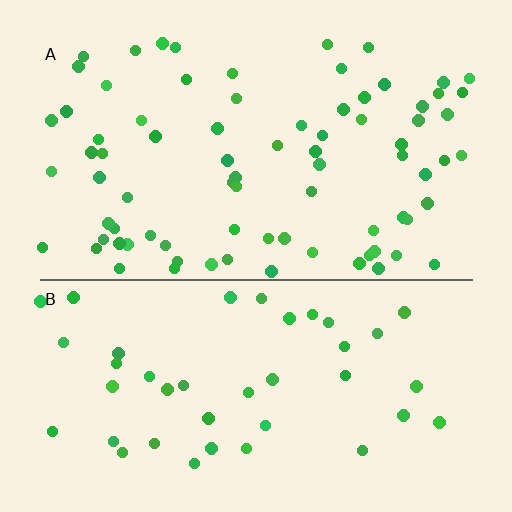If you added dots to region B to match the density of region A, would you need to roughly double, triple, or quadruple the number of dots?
Approximately double.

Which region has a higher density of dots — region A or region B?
A (the top).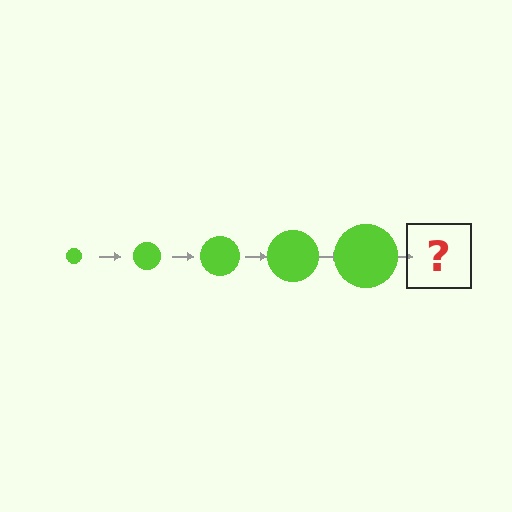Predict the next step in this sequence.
The next step is a lime circle, larger than the previous one.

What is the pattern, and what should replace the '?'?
The pattern is that the circle gets progressively larger each step. The '?' should be a lime circle, larger than the previous one.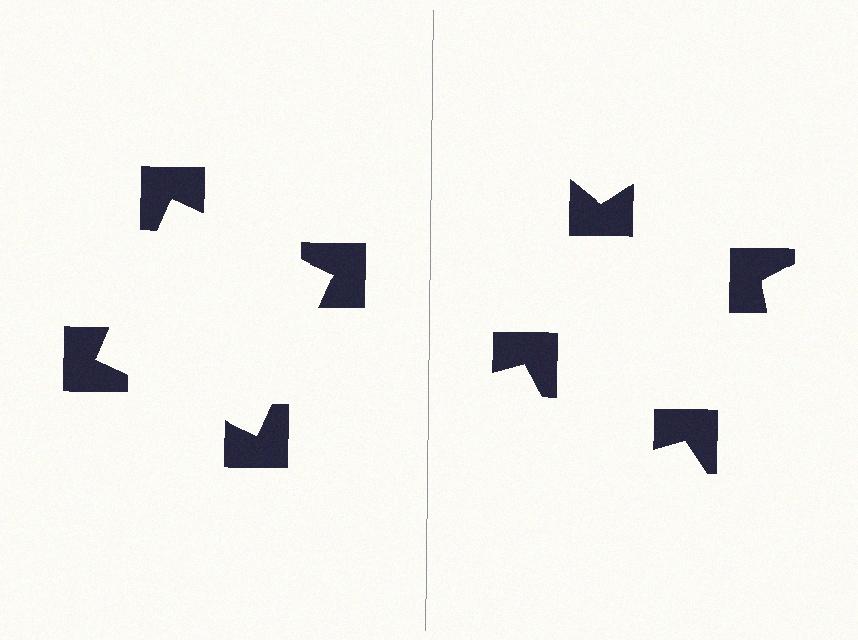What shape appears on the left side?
An illusory square.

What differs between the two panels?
The notched squares are positioned identically on both sides; only the wedge orientations differ. On the left they align to a square; on the right they are misaligned.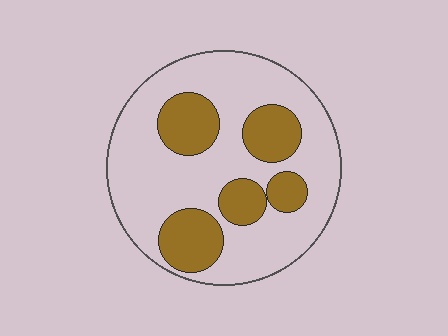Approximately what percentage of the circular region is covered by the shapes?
Approximately 30%.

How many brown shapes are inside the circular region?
5.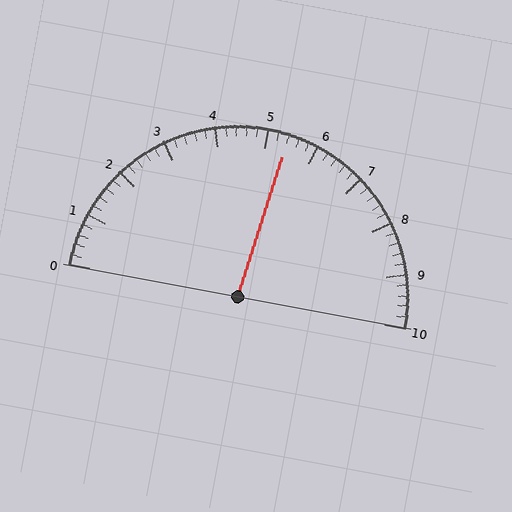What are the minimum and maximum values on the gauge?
The gauge ranges from 0 to 10.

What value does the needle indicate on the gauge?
The needle indicates approximately 5.4.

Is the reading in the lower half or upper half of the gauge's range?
The reading is in the upper half of the range (0 to 10).